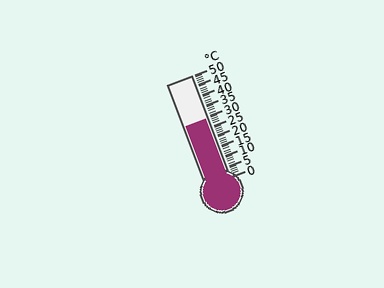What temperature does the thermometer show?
The thermometer shows approximately 29°C.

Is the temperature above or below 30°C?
The temperature is below 30°C.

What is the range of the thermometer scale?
The thermometer scale ranges from 0°C to 50°C.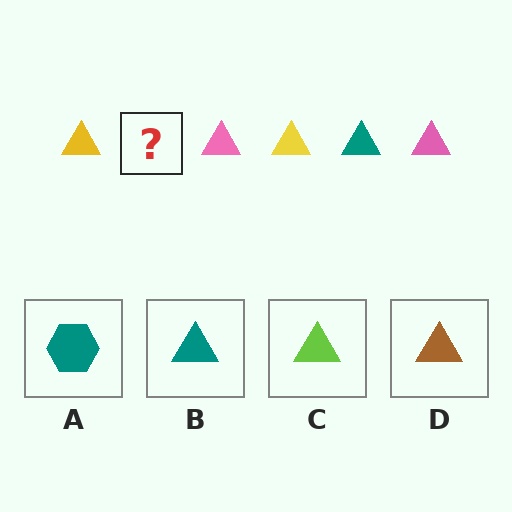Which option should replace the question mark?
Option B.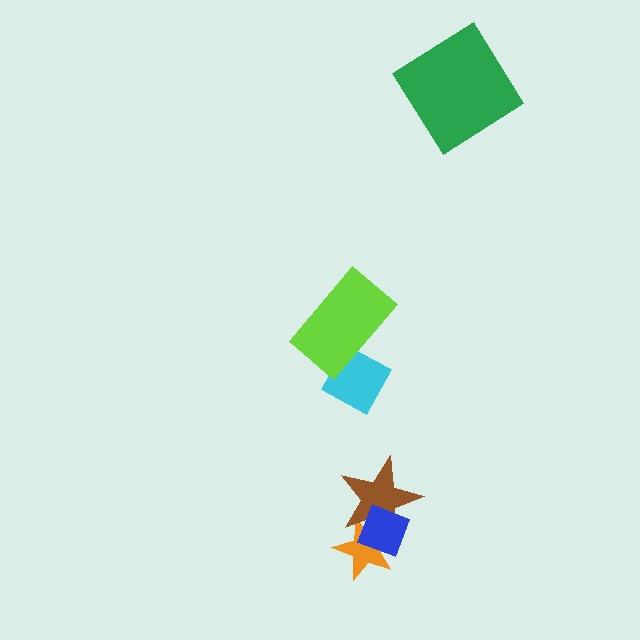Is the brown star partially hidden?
Yes, it is partially covered by another shape.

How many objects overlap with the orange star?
2 objects overlap with the orange star.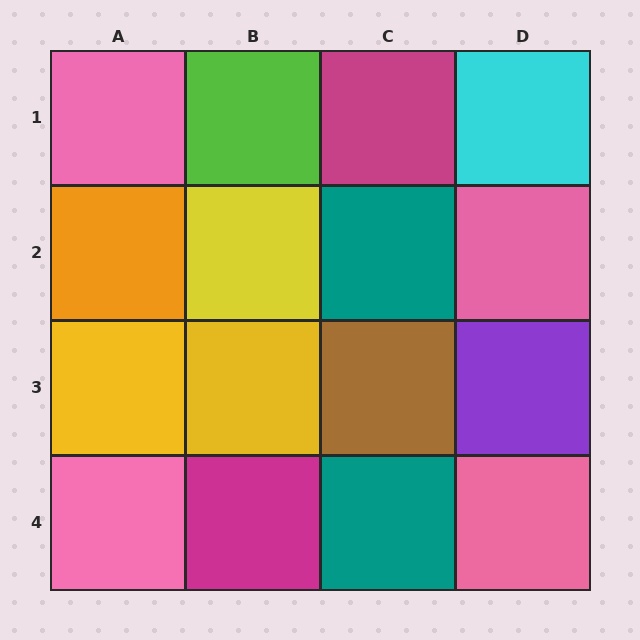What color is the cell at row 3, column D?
Purple.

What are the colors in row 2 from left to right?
Orange, yellow, teal, pink.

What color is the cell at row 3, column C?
Brown.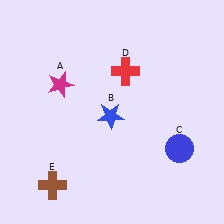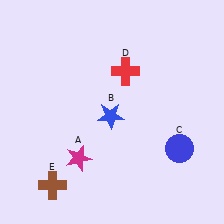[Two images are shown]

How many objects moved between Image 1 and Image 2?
1 object moved between the two images.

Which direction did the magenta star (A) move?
The magenta star (A) moved down.